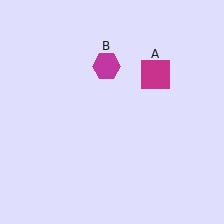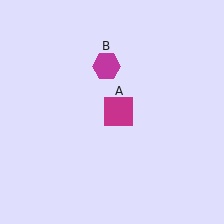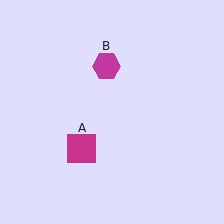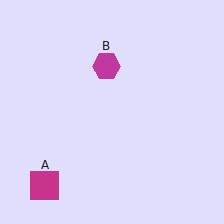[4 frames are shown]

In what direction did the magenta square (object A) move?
The magenta square (object A) moved down and to the left.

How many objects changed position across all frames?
1 object changed position: magenta square (object A).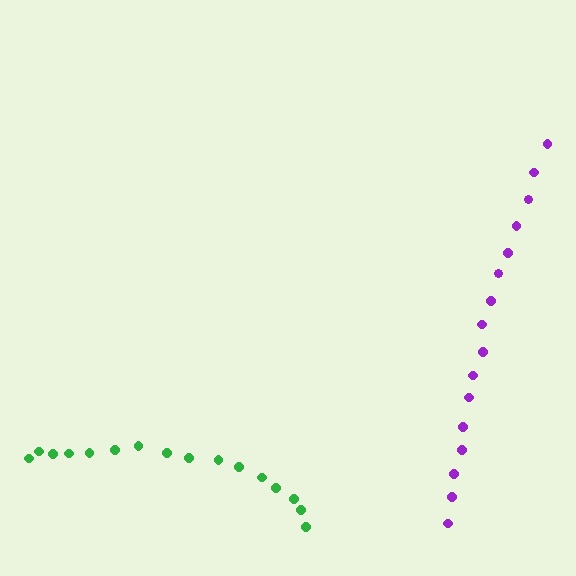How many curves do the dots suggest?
There are 2 distinct paths.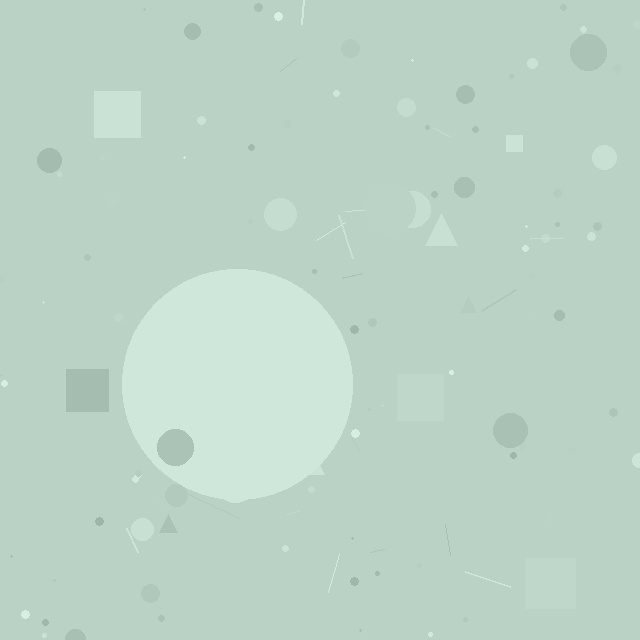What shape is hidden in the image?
A circle is hidden in the image.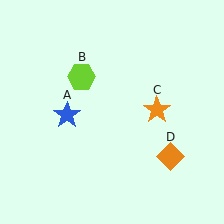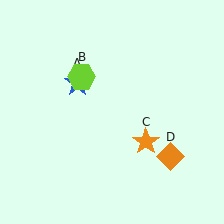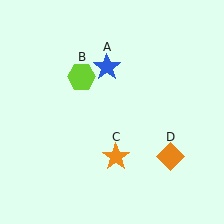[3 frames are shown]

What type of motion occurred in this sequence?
The blue star (object A), orange star (object C) rotated clockwise around the center of the scene.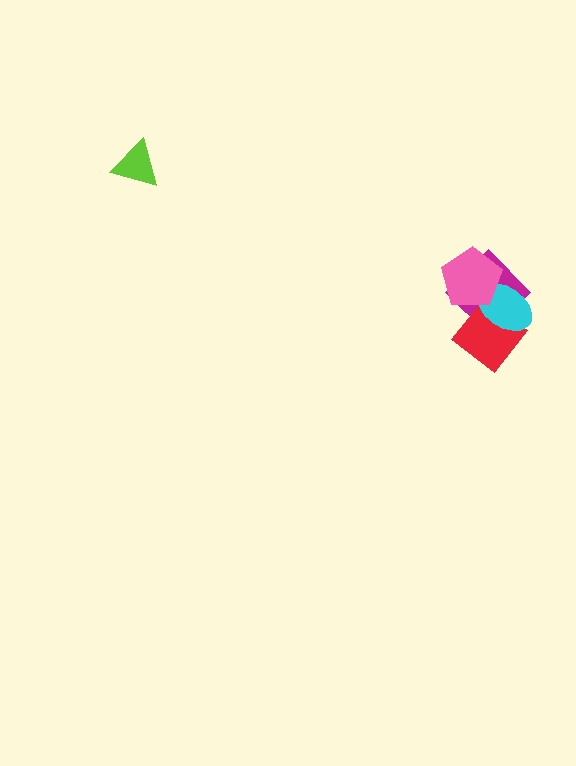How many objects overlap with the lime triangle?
0 objects overlap with the lime triangle.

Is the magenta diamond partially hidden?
Yes, it is partially covered by another shape.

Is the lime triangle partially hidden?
No, no other shape covers it.